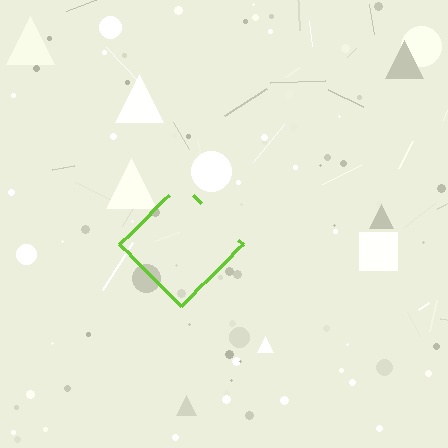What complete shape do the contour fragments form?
The contour fragments form a diamond.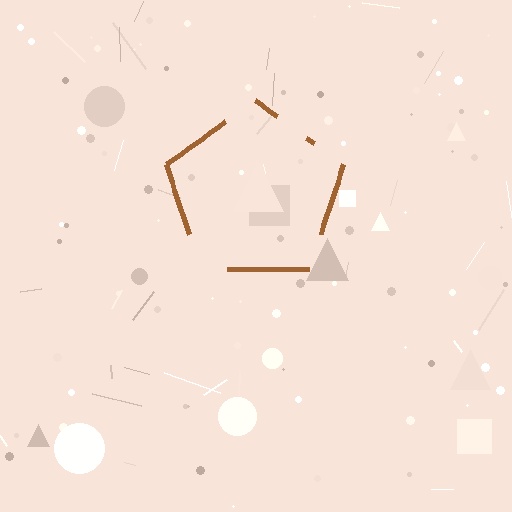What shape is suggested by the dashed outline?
The dashed outline suggests a pentagon.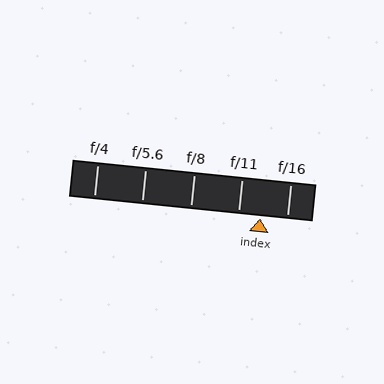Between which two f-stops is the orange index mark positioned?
The index mark is between f/11 and f/16.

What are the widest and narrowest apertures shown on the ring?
The widest aperture shown is f/4 and the narrowest is f/16.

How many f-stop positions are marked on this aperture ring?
There are 5 f-stop positions marked.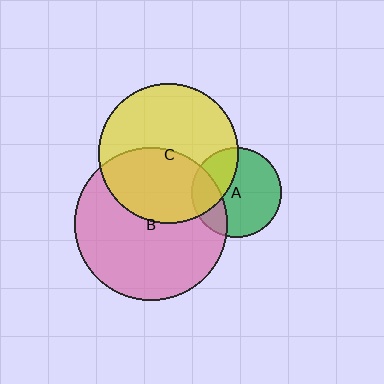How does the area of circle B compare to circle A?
Approximately 2.9 times.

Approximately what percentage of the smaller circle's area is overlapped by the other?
Approximately 45%.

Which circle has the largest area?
Circle B (pink).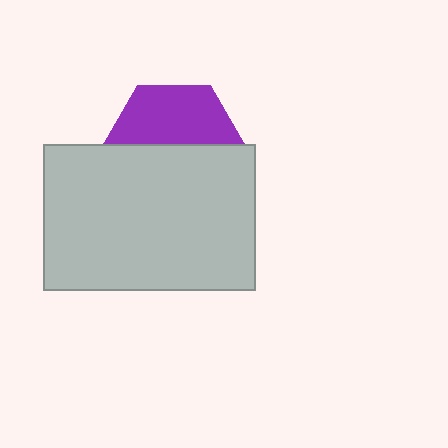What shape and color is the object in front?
The object in front is a light gray rectangle.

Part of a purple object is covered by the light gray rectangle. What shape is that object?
It is a hexagon.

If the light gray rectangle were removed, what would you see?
You would see the complete purple hexagon.